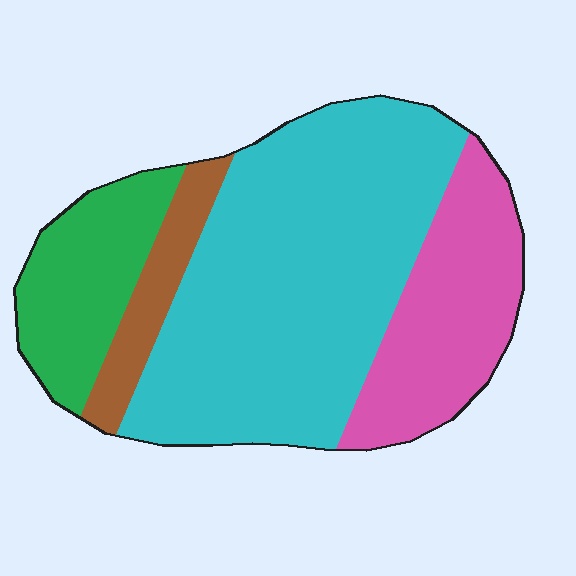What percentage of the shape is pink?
Pink takes up about one fifth (1/5) of the shape.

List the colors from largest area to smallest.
From largest to smallest: cyan, pink, green, brown.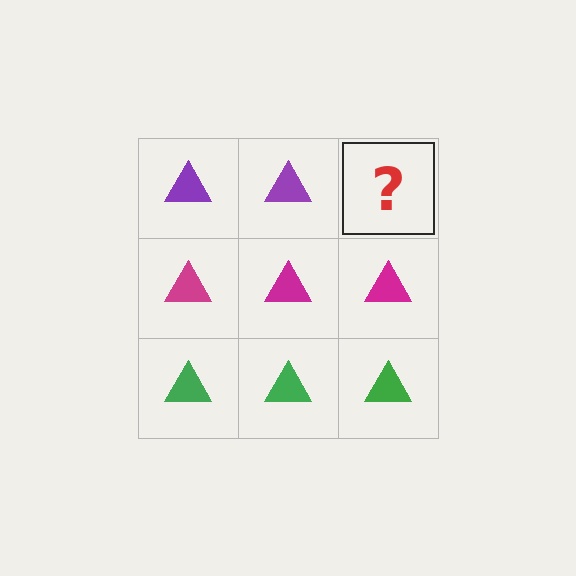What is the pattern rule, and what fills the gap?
The rule is that each row has a consistent color. The gap should be filled with a purple triangle.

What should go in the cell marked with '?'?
The missing cell should contain a purple triangle.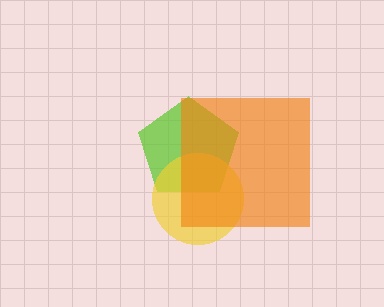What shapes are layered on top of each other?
The layered shapes are: a lime pentagon, a yellow circle, an orange square.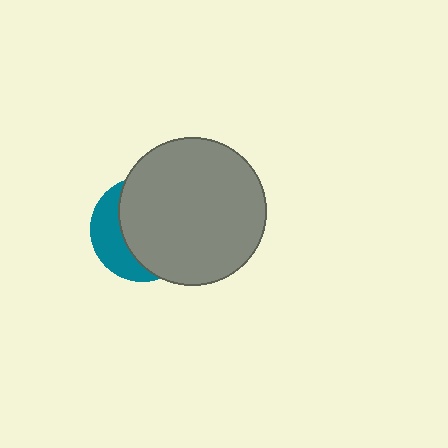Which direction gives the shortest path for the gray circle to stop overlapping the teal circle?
Moving right gives the shortest separation.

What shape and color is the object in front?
The object in front is a gray circle.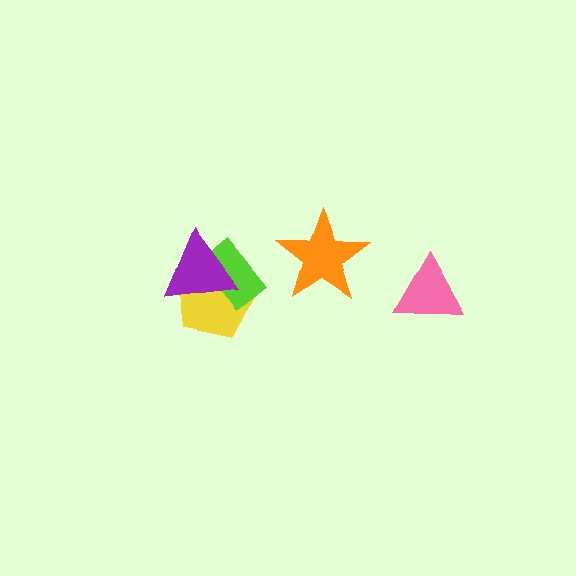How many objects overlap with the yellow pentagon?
2 objects overlap with the yellow pentagon.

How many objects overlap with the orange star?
0 objects overlap with the orange star.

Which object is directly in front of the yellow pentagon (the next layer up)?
The lime rectangle is directly in front of the yellow pentagon.